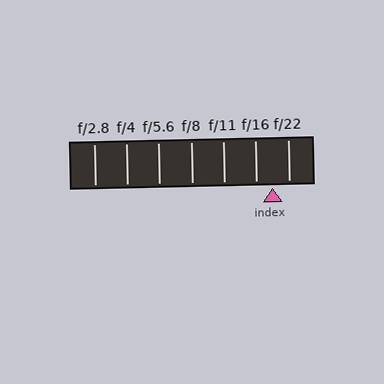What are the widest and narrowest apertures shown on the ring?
The widest aperture shown is f/2.8 and the narrowest is f/22.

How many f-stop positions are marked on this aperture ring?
There are 7 f-stop positions marked.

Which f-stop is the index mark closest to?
The index mark is closest to f/16.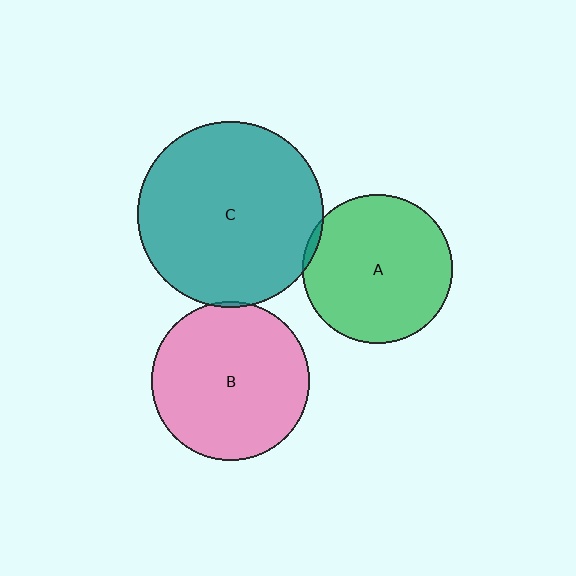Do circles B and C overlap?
Yes.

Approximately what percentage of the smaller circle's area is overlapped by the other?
Approximately 5%.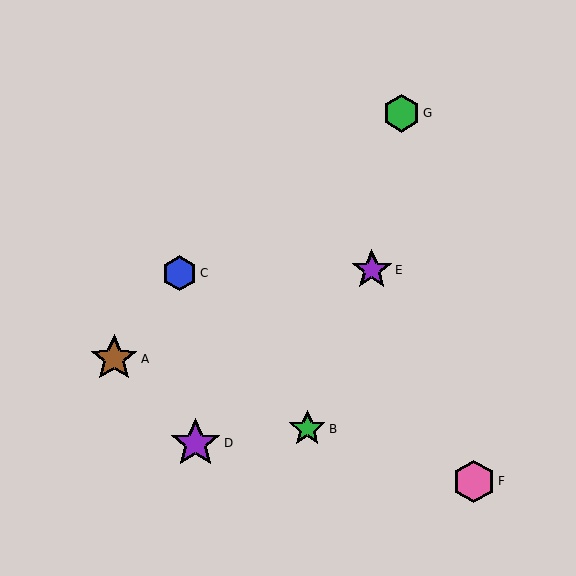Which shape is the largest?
The purple star (labeled D) is the largest.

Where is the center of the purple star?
The center of the purple star is at (196, 443).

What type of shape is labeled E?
Shape E is a purple star.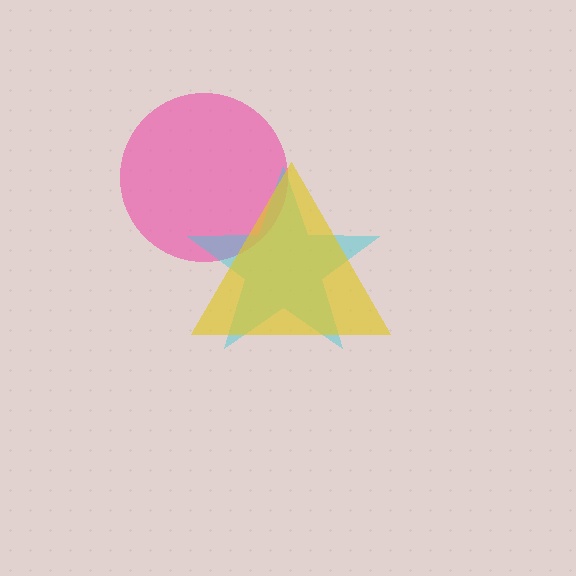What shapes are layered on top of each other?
The layered shapes are: a pink circle, a cyan star, a yellow triangle.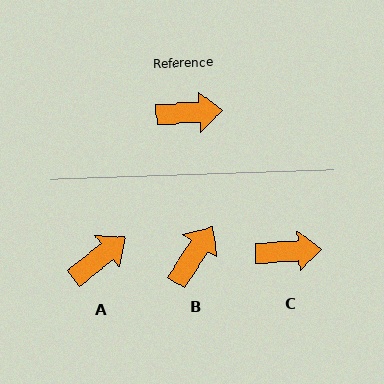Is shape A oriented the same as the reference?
No, it is off by about 35 degrees.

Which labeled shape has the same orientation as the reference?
C.